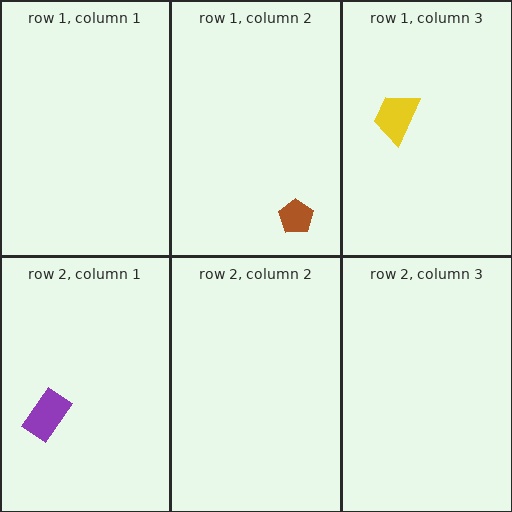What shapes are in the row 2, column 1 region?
The purple rectangle.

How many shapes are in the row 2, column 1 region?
1.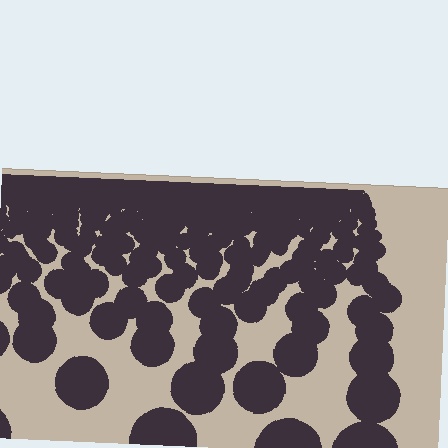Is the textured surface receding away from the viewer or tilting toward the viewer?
The surface is receding away from the viewer. Texture elements get smaller and denser toward the top.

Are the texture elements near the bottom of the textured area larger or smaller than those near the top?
Larger. Near the bottom, elements are closer to the viewer and appear at a bigger on-screen size.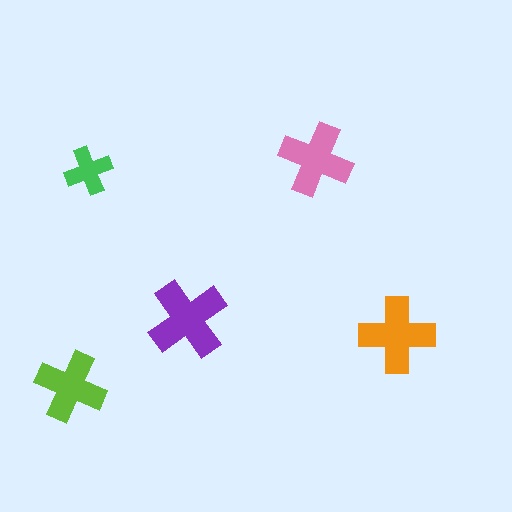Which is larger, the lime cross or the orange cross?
The orange one.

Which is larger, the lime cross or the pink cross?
The pink one.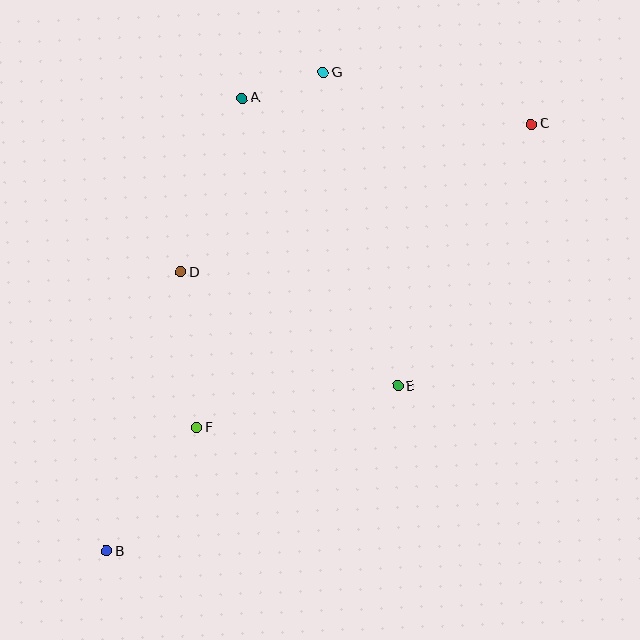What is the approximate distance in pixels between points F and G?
The distance between F and G is approximately 377 pixels.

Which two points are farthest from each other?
Points B and C are farthest from each other.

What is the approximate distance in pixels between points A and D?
The distance between A and D is approximately 184 pixels.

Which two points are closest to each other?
Points A and G are closest to each other.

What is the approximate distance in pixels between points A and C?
The distance between A and C is approximately 290 pixels.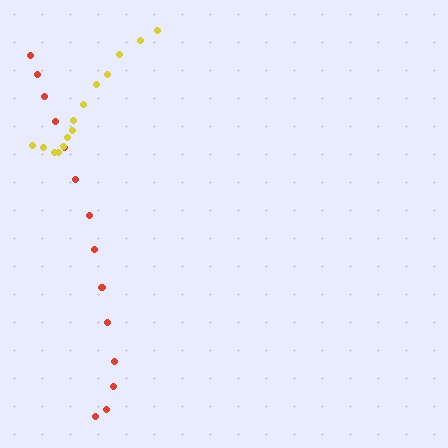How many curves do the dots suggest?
There are 2 distinct paths.